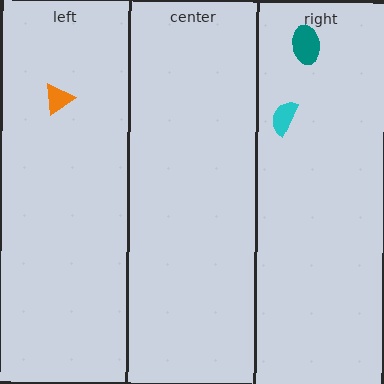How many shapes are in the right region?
2.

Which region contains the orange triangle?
The left region.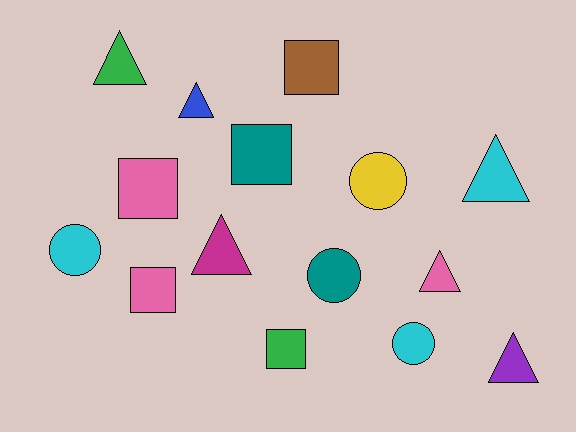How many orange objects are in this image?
There are no orange objects.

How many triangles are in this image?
There are 6 triangles.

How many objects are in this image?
There are 15 objects.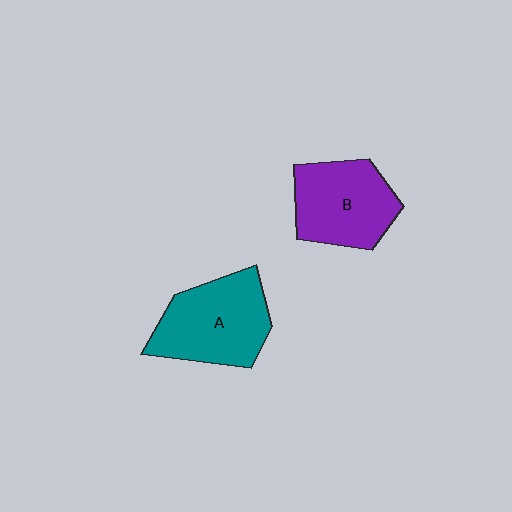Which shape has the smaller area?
Shape B (purple).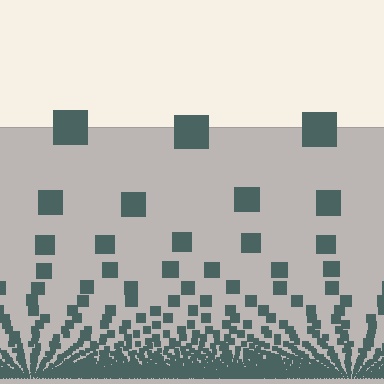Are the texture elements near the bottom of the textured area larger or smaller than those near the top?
Smaller. The gradient is inverted — elements near the bottom are smaller and denser.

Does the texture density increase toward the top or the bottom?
Density increases toward the bottom.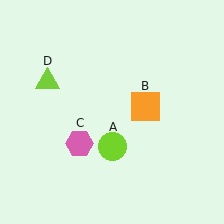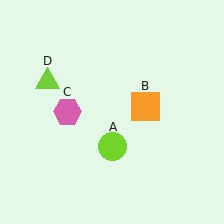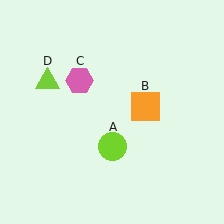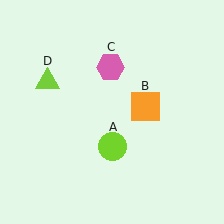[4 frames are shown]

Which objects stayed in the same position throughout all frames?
Lime circle (object A) and orange square (object B) and lime triangle (object D) remained stationary.